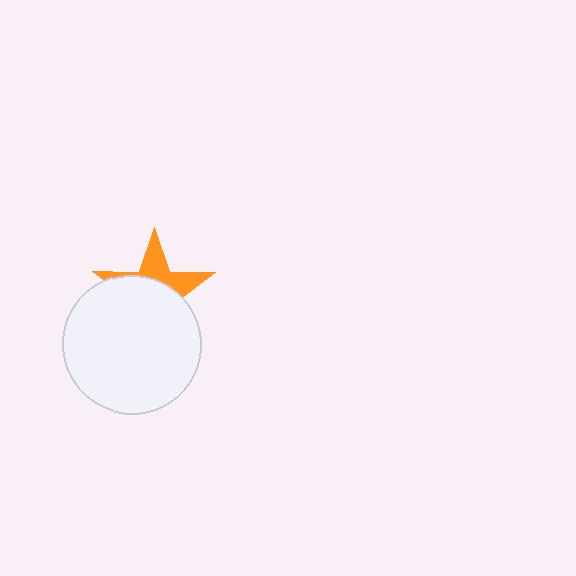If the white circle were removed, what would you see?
You would see the complete orange star.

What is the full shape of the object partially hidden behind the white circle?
The partially hidden object is an orange star.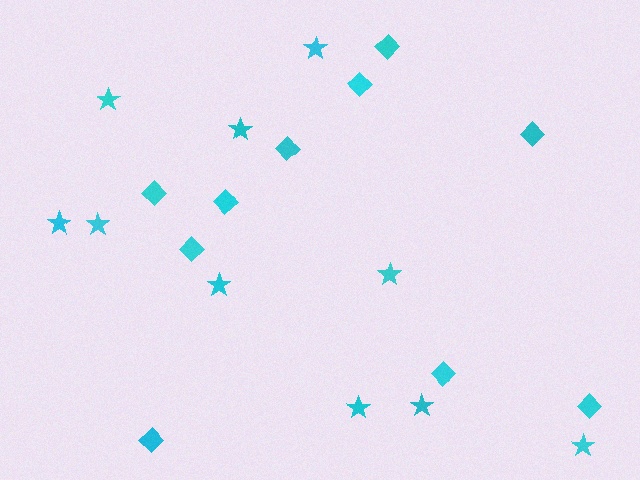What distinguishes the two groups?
There are 2 groups: one group of diamonds (10) and one group of stars (10).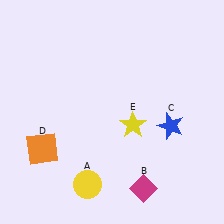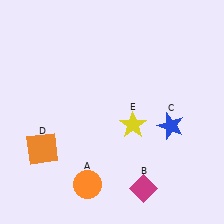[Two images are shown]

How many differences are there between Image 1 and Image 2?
There is 1 difference between the two images.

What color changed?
The circle (A) changed from yellow in Image 1 to orange in Image 2.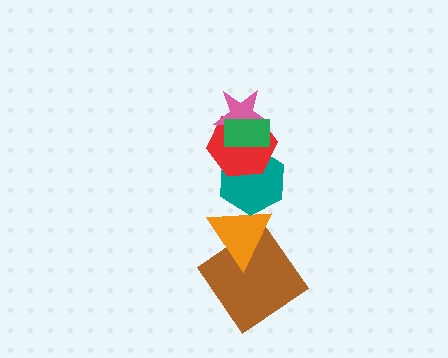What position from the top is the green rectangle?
The green rectangle is 1st from the top.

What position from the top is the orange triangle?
The orange triangle is 5th from the top.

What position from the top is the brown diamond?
The brown diamond is 6th from the top.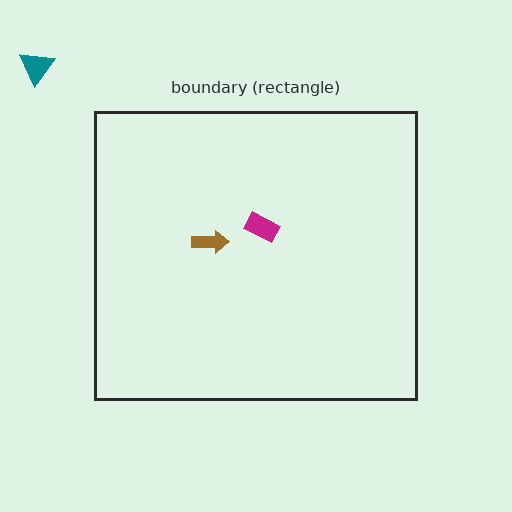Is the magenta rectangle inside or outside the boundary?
Inside.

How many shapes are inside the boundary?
2 inside, 1 outside.